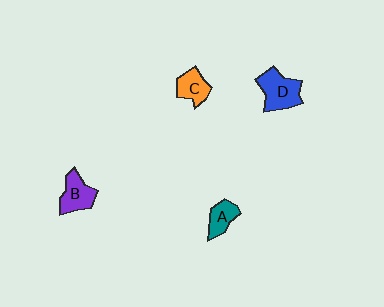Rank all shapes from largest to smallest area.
From largest to smallest: D (blue), B (purple), C (orange), A (teal).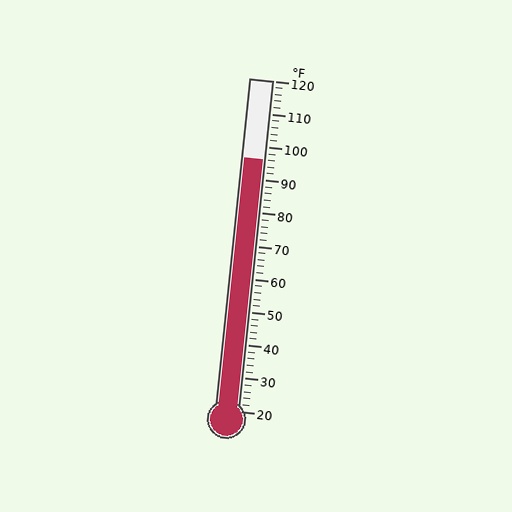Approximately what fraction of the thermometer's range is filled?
The thermometer is filled to approximately 75% of its range.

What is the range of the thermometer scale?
The thermometer scale ranges from 20°F to 120°F.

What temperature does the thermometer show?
The thermometer shows approximately 96°F.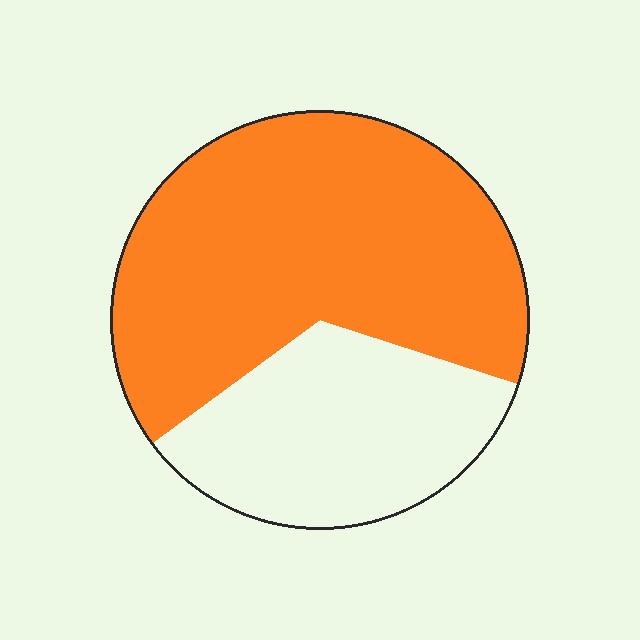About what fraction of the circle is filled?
About two thirds (2/3).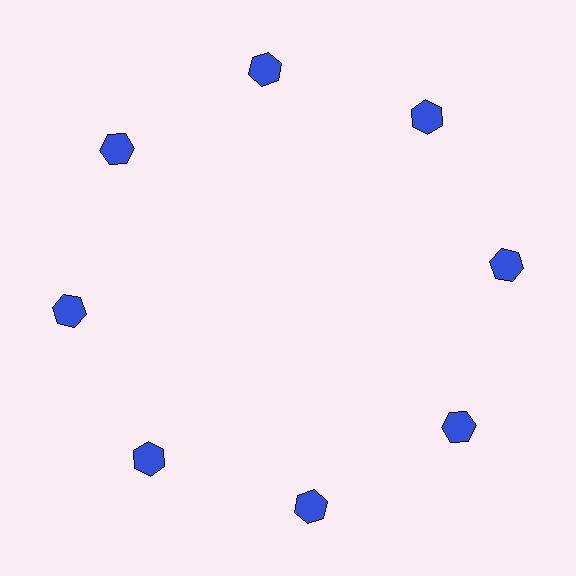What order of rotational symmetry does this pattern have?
This pattern has 8-fold rotational symmetry.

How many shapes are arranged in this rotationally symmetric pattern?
There are 8 shapes, arranged in 8 groups of 1.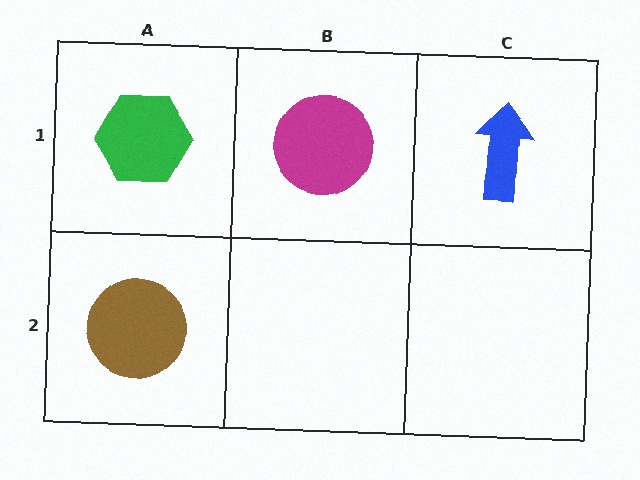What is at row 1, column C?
A blue arrow.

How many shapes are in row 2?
1 shape.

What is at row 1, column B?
A magenta circle.